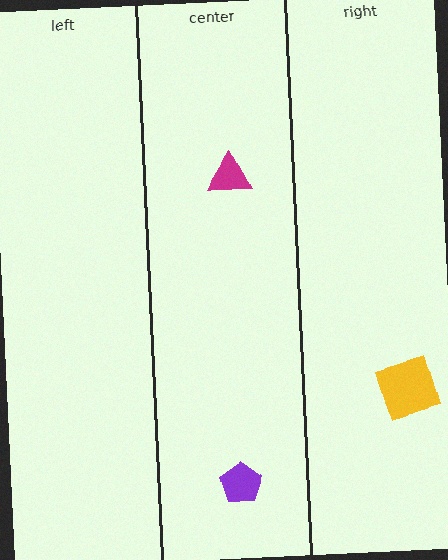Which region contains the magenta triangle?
The center region.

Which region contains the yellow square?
The right region.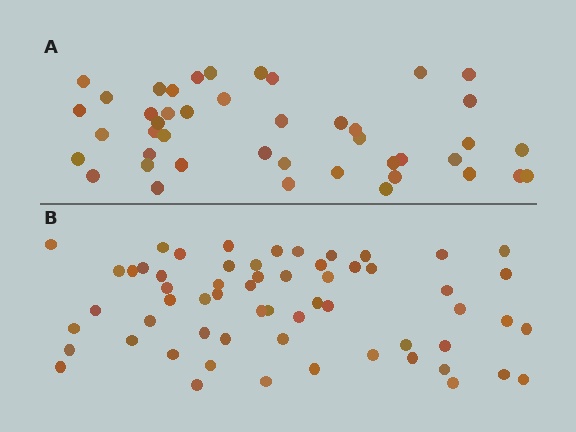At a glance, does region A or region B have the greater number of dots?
Region B (the bottom region) has more dots.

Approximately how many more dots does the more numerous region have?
Region B has approximately 15 more dots than region A.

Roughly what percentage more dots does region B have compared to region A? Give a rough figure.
About 35% more.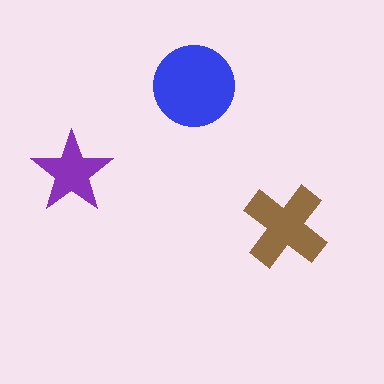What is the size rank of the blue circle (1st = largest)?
1st.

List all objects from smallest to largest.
The purple star, the brown cross, the blue circle.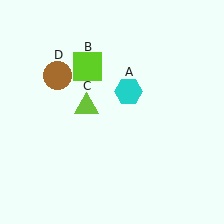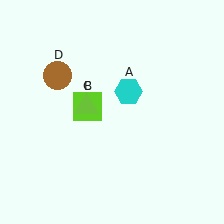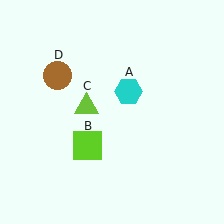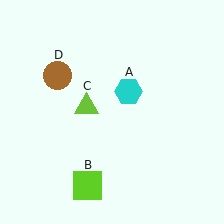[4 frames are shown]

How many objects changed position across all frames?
1 object changed position: lime square (object B).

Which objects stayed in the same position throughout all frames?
Cyan hexagon (object A) and lime triangle (object C) and brown circle (object D) remained stationary.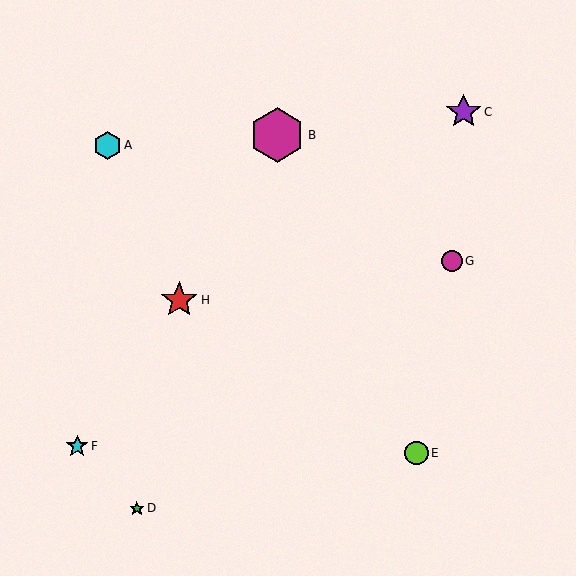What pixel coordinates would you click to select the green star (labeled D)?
Click at (137, 509) to select the green star D.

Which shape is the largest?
The magenta hexagon (labeled B) is the largest.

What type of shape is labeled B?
Shape B is a magenta hexagon.